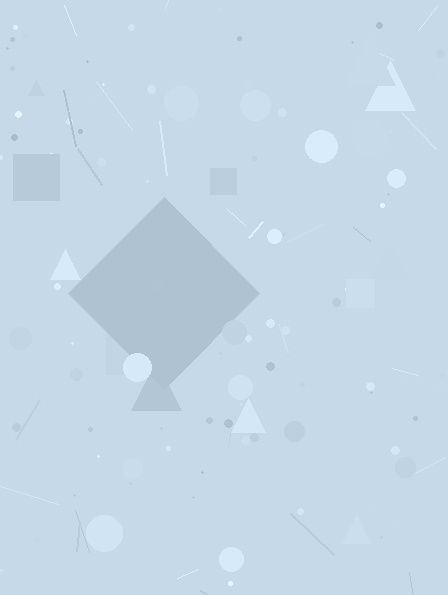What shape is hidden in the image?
A diamond is hidden in the image.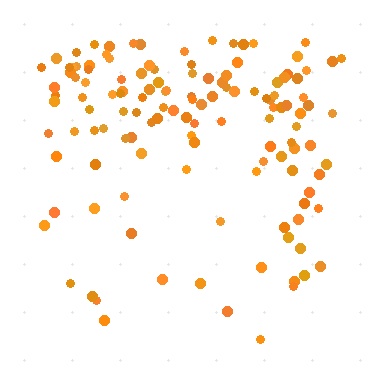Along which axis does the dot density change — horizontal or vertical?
Vertical.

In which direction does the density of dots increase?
From bottom to top, with the top side densest.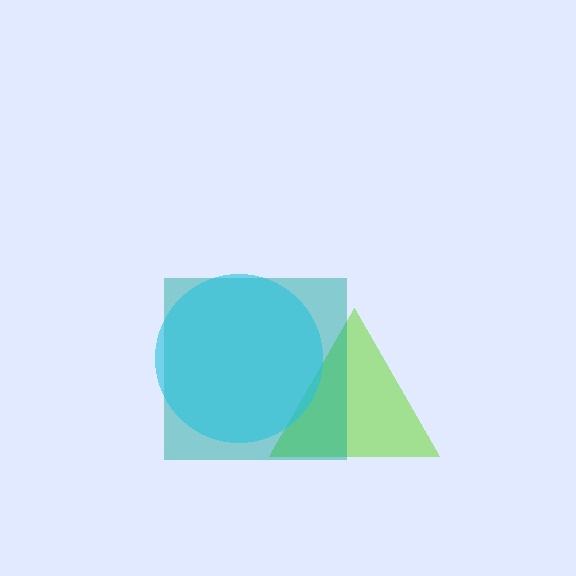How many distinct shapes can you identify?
There are 3 distinct shapes: a lime triangle, a teal square, a cyan circle.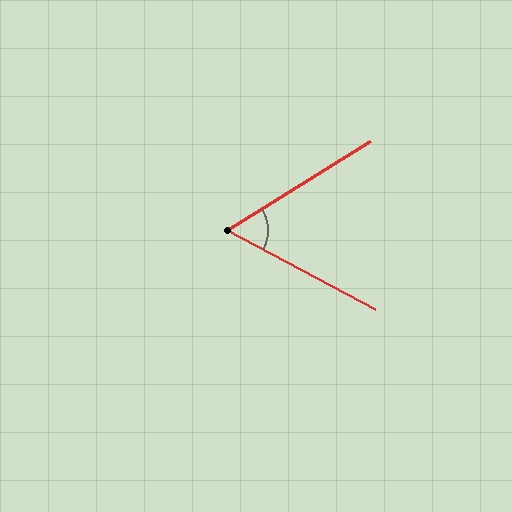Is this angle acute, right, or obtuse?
It is acute.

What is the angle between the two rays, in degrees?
Approximately 60 degrees.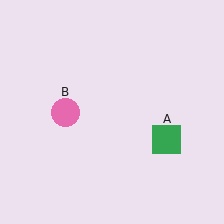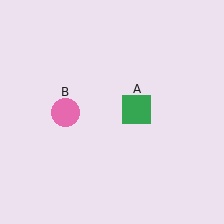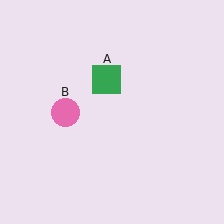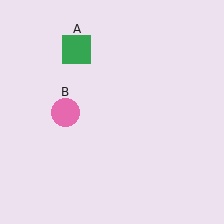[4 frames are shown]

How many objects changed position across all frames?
1 object changed position: green square (object A).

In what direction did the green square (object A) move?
The green square (object A) moved up and to the left.